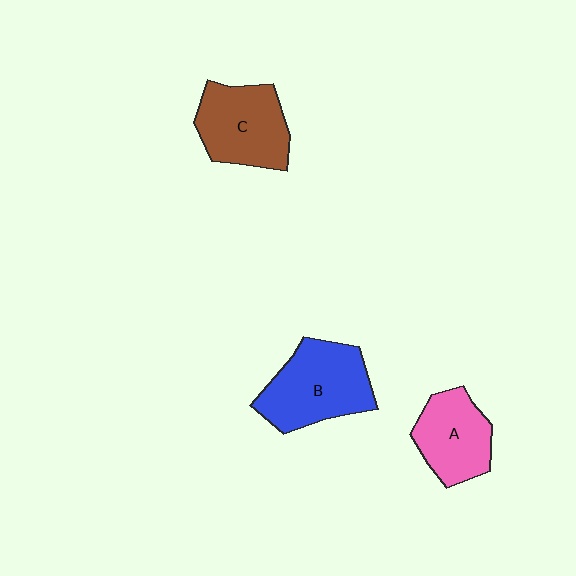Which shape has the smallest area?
Shape A (pink).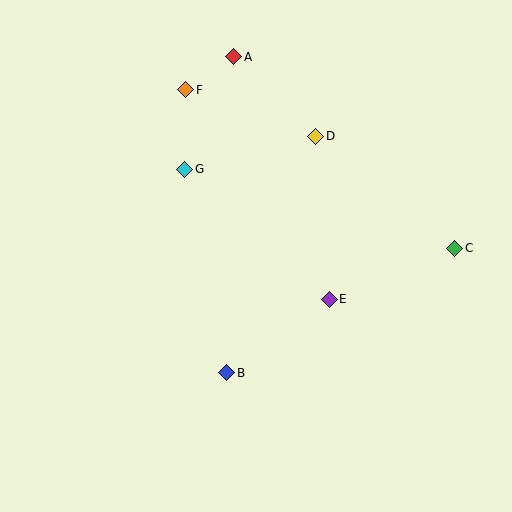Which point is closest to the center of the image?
Point E at (329, 299) is closest to the center.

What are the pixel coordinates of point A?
Point A is at (234, 57).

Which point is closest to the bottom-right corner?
Point C is closest to the bottom-right corner.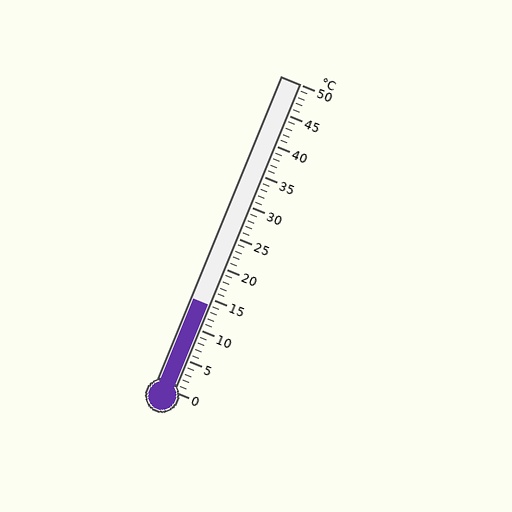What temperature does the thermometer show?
The thermometer shows approximately 14°C.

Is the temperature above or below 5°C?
The temperature is above 5°C.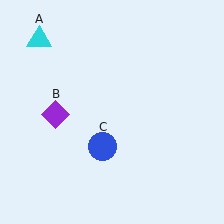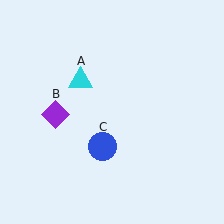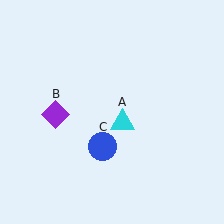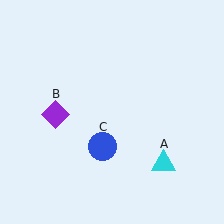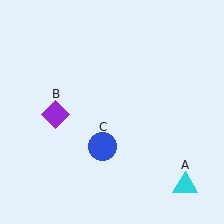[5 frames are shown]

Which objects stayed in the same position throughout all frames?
Purple diamond (object B) and blue circle (object C) remained stationary.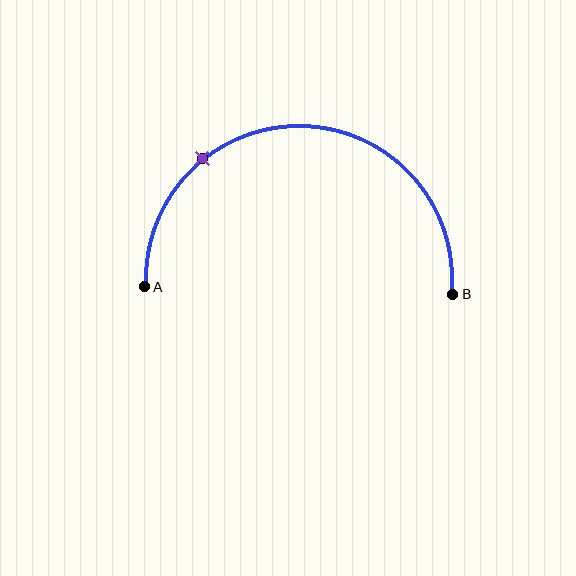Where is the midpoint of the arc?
The arc midpoint is the point on the curve farthest from the straight line joining A and B. It sits above that line.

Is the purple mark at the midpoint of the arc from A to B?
No. The purple mark lies on the arc but is closer to endpoint A. The arc midpoint would be at the point on the curve equidistant along the arc from both A and B.